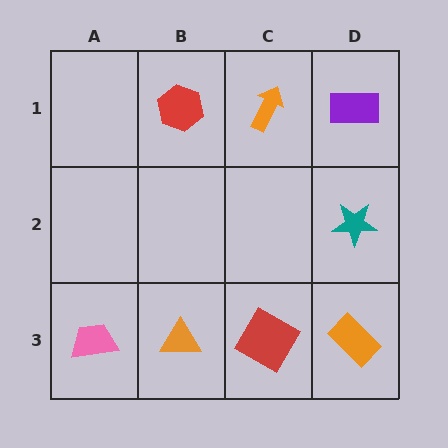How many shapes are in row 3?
4 shapes.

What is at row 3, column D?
An orange rectangle.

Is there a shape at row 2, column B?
No, that cell is empty.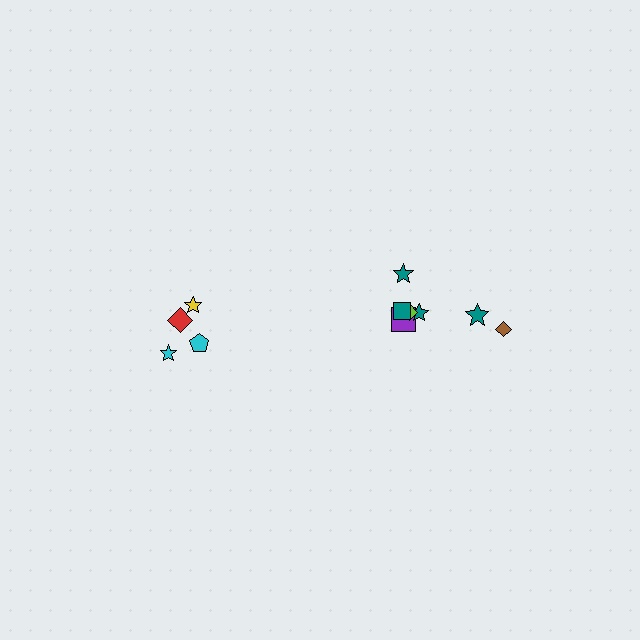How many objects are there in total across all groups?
There are 11 objects.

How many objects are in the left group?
There are 4 objects.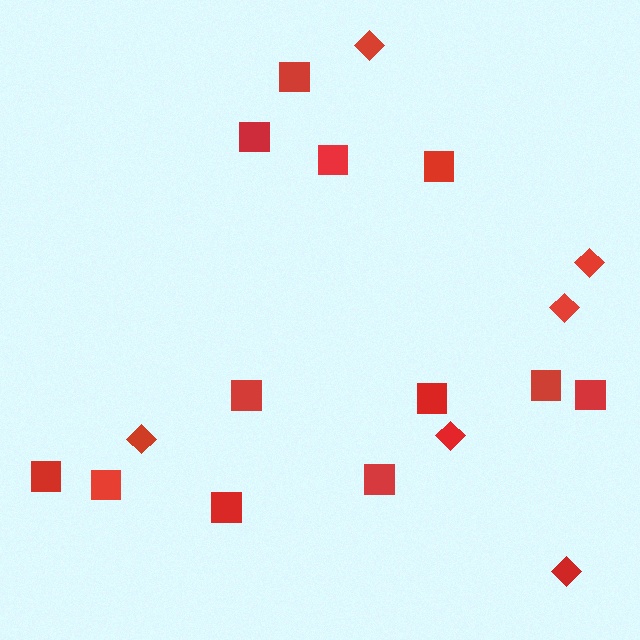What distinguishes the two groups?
There are 2 groups: one group of diamonds (6) and one group of squares (12).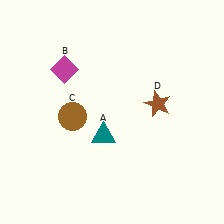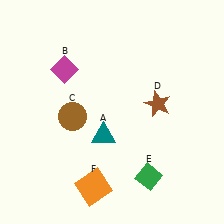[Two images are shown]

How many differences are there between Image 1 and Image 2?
There are 2 differences between the two images.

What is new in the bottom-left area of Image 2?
An orange square (F) was added in the bottom-left area of Image 2.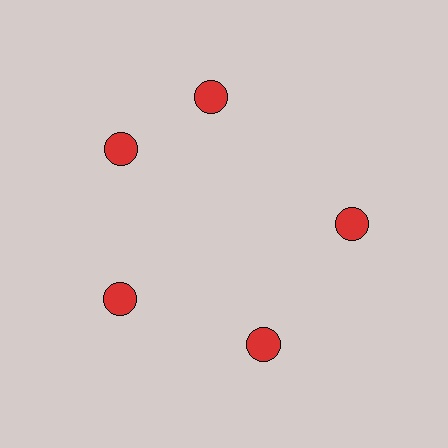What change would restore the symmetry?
The symmetry would be restored by rotating it back into even spacing with its neighbors so that all 5 circles sit at equal angles and equal distance from the center.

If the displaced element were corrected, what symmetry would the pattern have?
It would have 5-fold rotational symmetry — the pattern would map onto itself every 72 degrees.